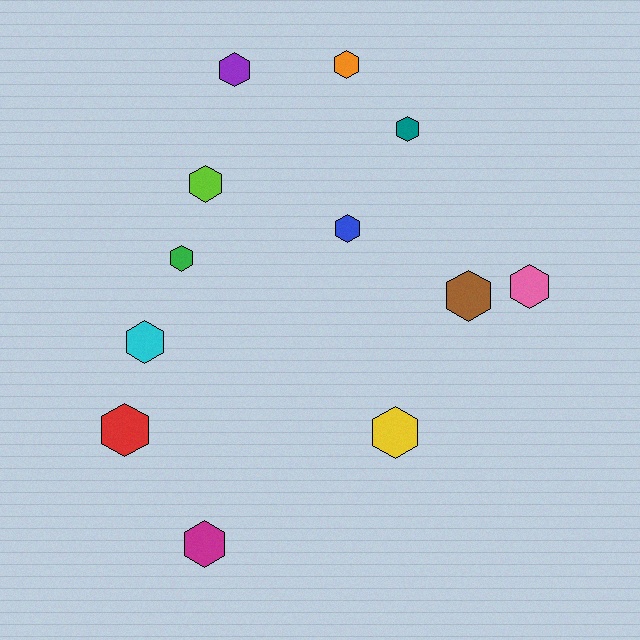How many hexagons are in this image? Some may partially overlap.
There are 12 hexagons.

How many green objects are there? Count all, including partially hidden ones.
There is 1 green object.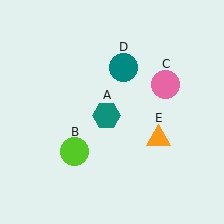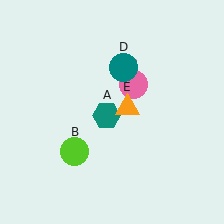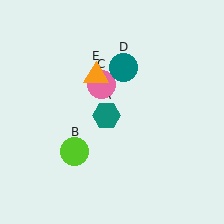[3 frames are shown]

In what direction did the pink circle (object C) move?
The pink circle (object C) moved left.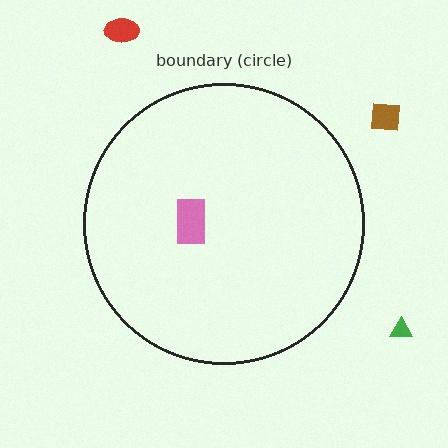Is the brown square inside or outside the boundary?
Outside.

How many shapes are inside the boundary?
1 inside, 3 outside.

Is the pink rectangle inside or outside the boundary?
Inside.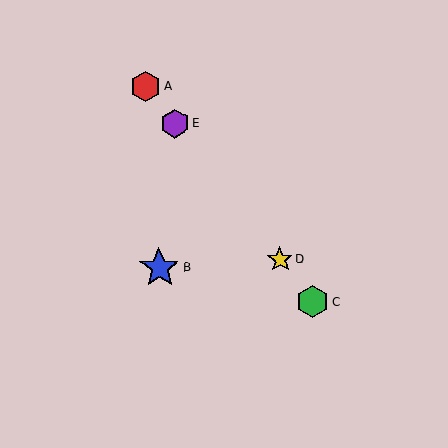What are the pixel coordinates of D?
Object D is at (280, 260).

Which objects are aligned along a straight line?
Objects A, C, D, E are aligned along a straight line.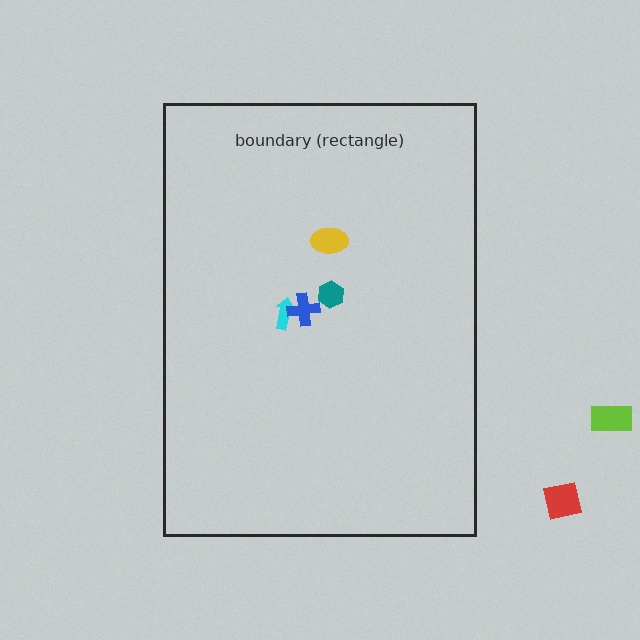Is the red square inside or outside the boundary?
Outside.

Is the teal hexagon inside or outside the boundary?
Inside.